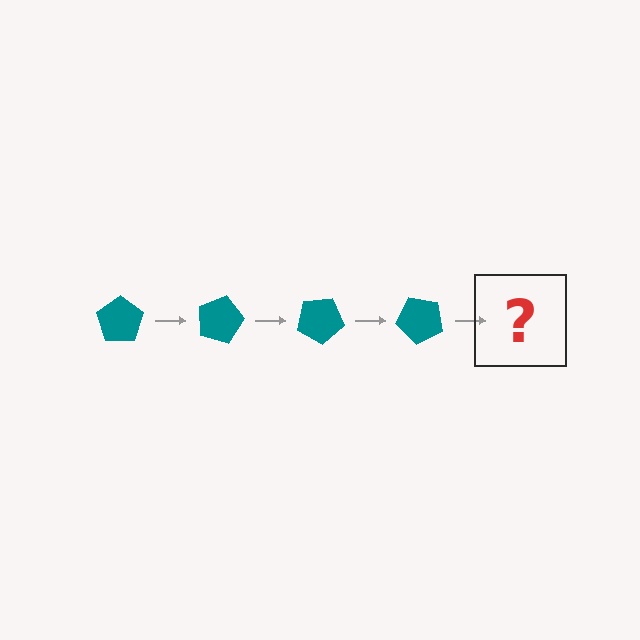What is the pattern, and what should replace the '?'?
The pattern is that the pentagon rotates 15 degrees each step. The '?' should be a teal pentagon rotated 60 degrees.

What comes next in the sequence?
The next element should be a teal pentagon rotated 60 degrees.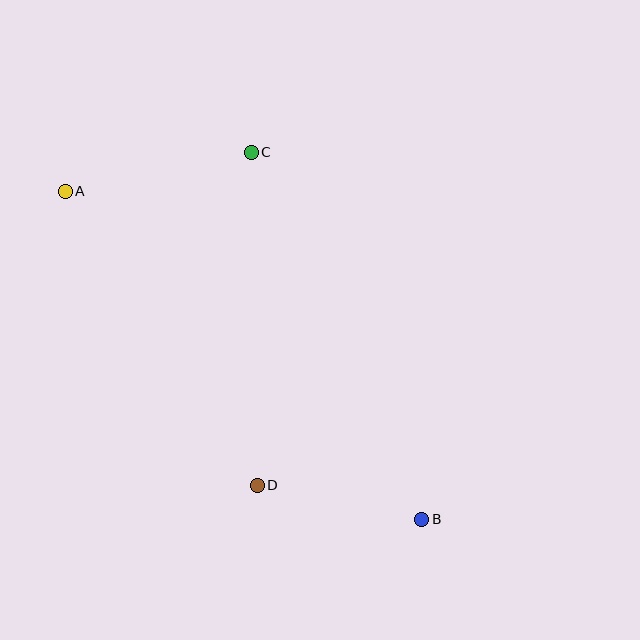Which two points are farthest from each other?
Points A and B are farthest from each other.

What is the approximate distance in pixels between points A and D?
The distance between A and D is approximately 351 pixels.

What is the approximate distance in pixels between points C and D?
The distance between C and D is approximately 333 pixels.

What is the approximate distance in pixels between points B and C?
The distance between B and C is approximately 405 pixels.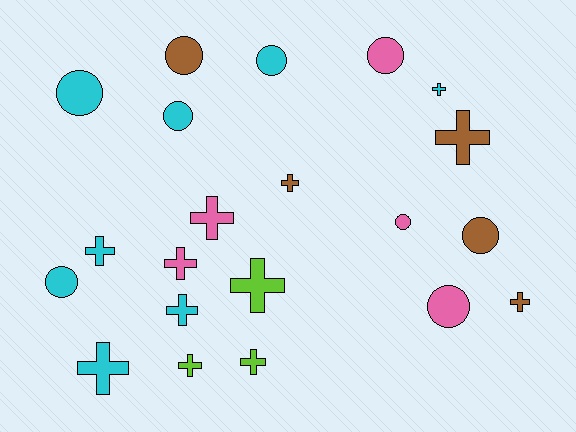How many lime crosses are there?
There are 3 lime crosses.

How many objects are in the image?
There are 21 objects.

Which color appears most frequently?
Cyan, with 8 objects.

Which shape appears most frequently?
Cross, with 12 objects.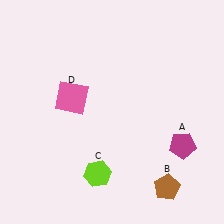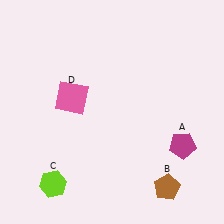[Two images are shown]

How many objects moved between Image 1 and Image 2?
1 object moved between the two images.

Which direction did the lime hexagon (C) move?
The lime hexagon (C) moved left.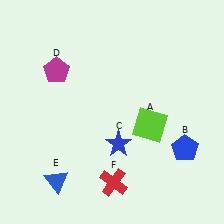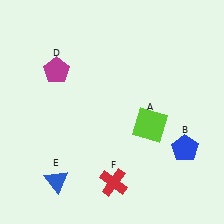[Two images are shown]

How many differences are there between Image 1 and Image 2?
There is 1 difference between the two images.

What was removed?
The blue star (C) was removed in Image 2.